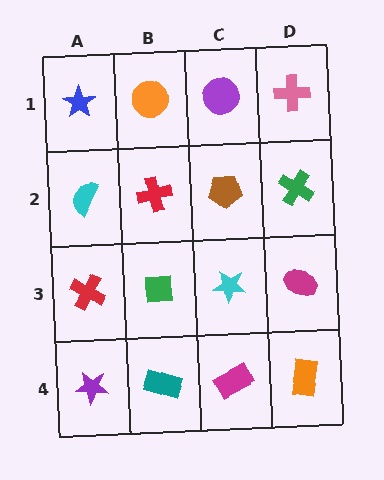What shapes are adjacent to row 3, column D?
A green cross (row 2, column D), an orange rectangle (row 4, column D), a cyan star (row 3, column C).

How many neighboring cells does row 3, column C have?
4.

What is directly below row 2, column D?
A magenta ellipse.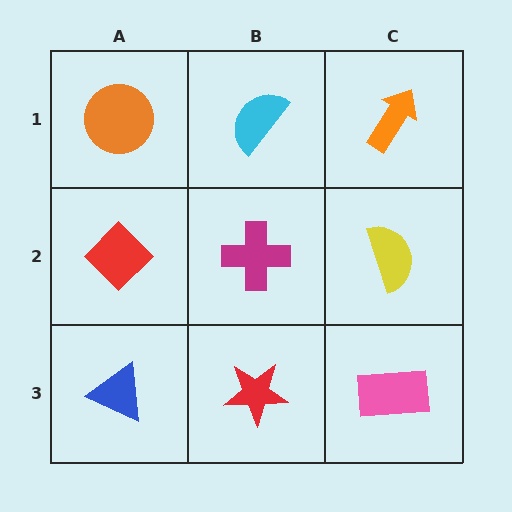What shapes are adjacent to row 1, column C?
A yellow semicircle (row 2, column C), a cyan semicircle (row 1, column B).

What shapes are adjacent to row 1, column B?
A magenta cross (row 2, column B), an orange circle (row 1, column A), an orange arrow (row 1, column C).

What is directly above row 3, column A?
A red diamond.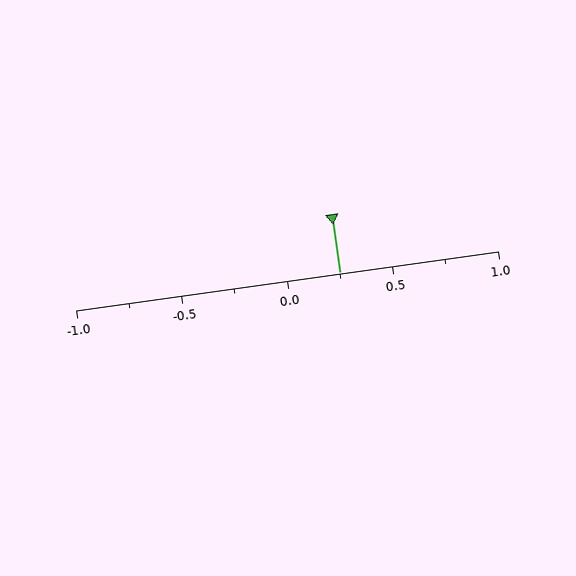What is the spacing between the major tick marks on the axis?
The major ticks are spaced 0.5 apart.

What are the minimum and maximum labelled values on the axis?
The axis runs from -1.0 to 1.0.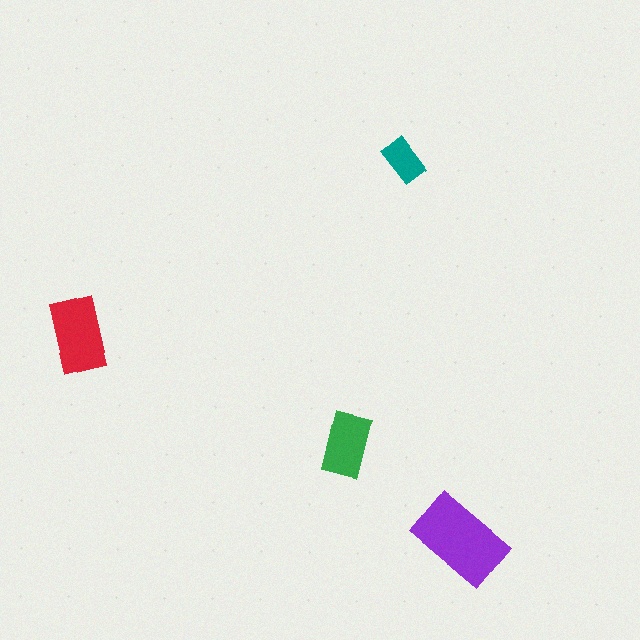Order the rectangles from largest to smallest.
the purple one, the red one, the green one, the teal one.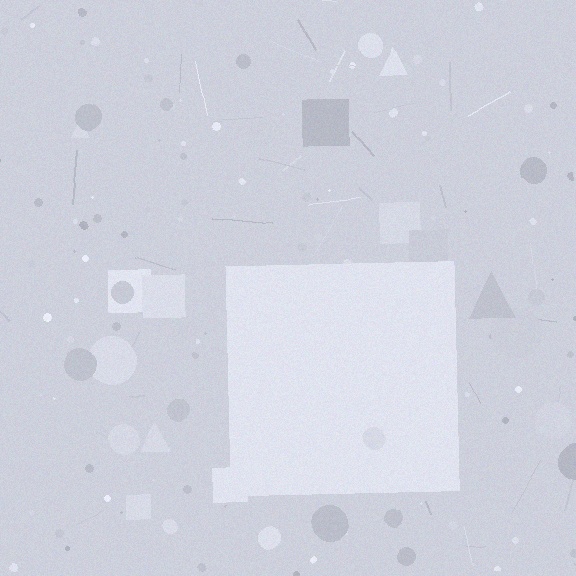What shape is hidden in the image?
A square is hidden in the image.